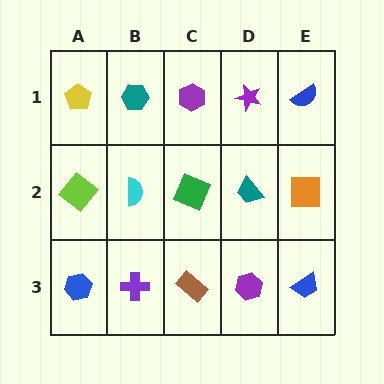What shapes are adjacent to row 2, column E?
A blue semicircle (row 1, column E), a blue trapezoid (row 3, column E), a teal trapezoid (row 2, column D).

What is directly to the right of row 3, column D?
A blue trapezoid.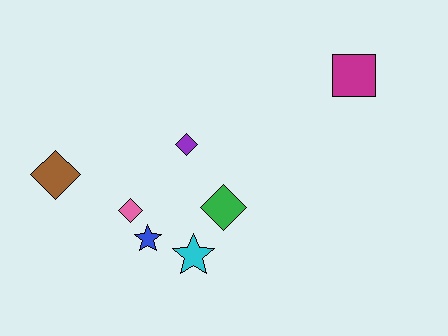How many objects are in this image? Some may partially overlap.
There are 7 objects.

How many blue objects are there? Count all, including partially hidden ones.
There is 1 blue object.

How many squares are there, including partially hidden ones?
There is 1 square.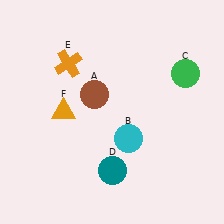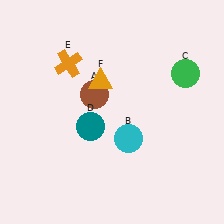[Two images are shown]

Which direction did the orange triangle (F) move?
The orange triangle (F) moved right.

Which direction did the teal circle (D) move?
The teal circle (D) moved up.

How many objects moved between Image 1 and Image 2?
2 objects moved between the two images.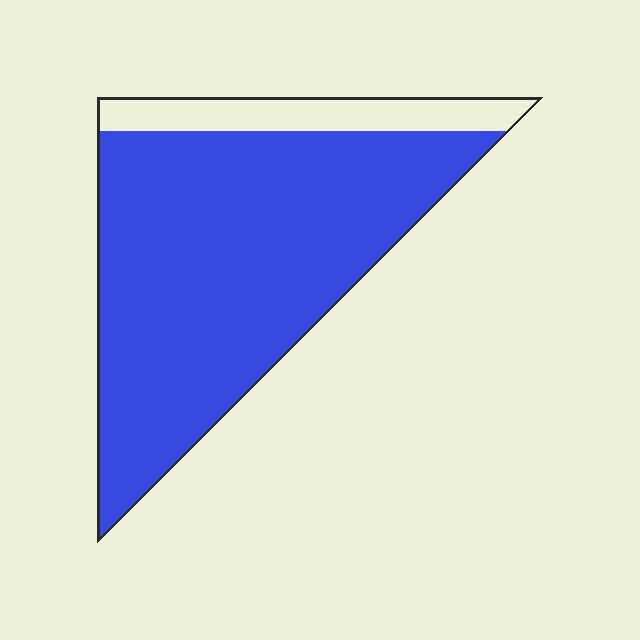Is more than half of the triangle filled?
Yes.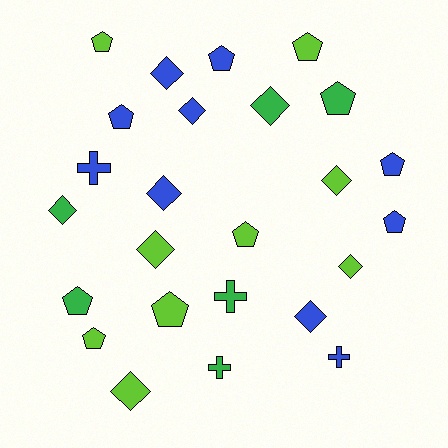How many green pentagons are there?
There are 2 green pentagons.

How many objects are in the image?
There are 25 objects.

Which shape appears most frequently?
Pentagon, with 11 objects.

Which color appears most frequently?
Blue, with 10 objects.